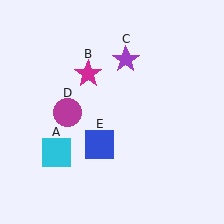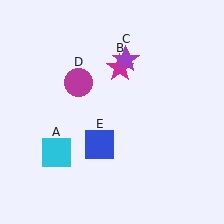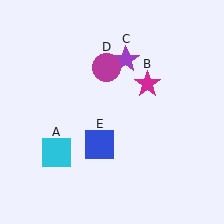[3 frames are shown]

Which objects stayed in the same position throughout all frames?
Cyan square (object A) and purple star (object C) and blue square (object E) remained stationary.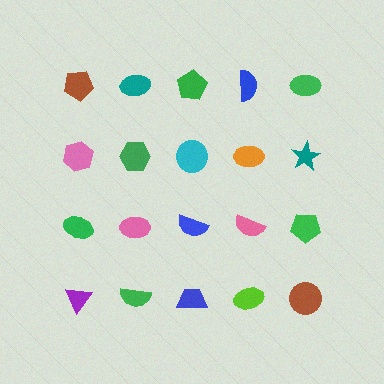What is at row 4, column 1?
A purple triangle.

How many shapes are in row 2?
5 shapes.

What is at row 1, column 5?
A green ellipse.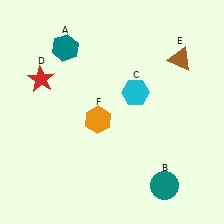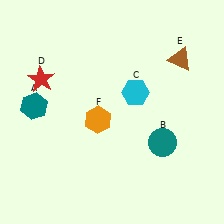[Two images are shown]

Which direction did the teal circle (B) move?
The teal circle (B) moved up.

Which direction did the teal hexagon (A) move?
The teal hexagon (A) moved down.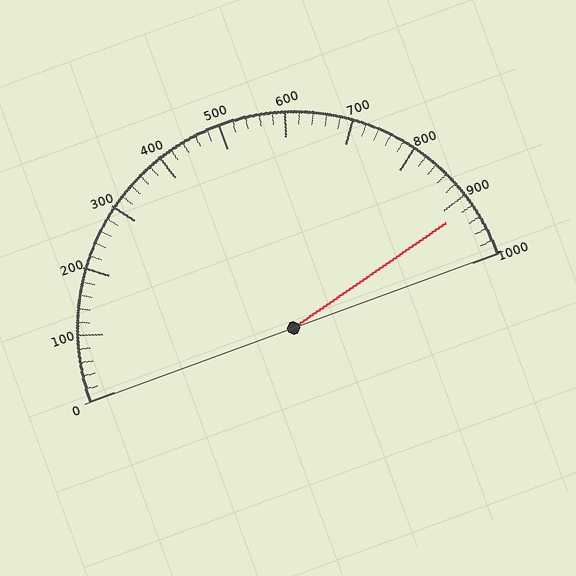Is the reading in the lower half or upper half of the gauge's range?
The reading is in the upper half of the range (0 to 1000).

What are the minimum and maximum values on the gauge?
The gauge ranges from 0 to 1000.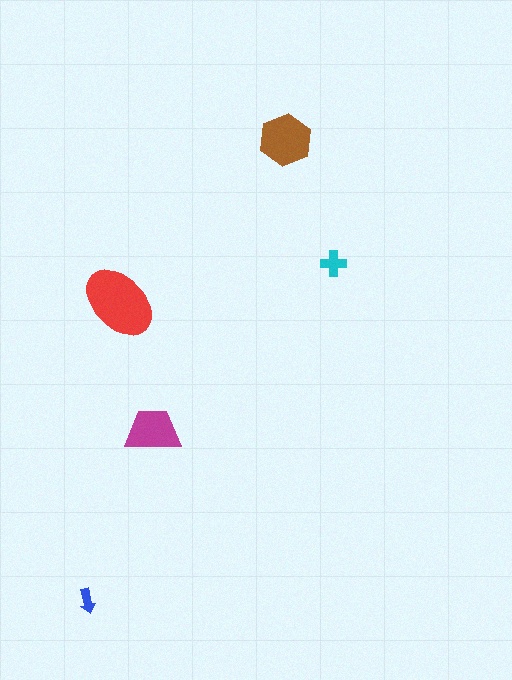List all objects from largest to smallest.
The red ellipse, the brown hexagon, the magenta trapezoid, the cyan cross, the blue arrow.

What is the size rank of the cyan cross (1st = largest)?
4th.